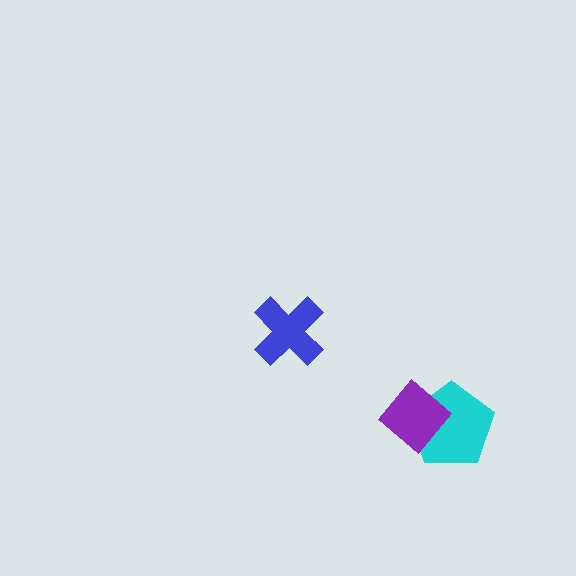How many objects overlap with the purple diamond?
1 object overlaps with the purple diamond.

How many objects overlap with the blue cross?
0 objects overlap with the blue cross.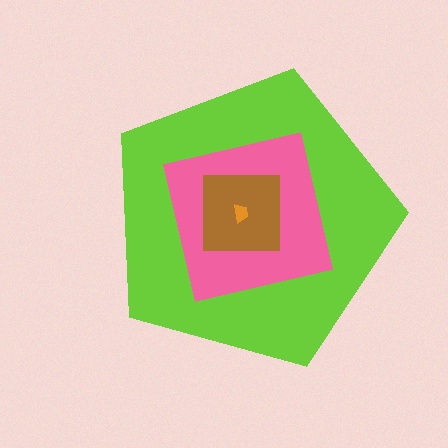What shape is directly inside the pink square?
The brown square.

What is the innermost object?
The orange trapezoid.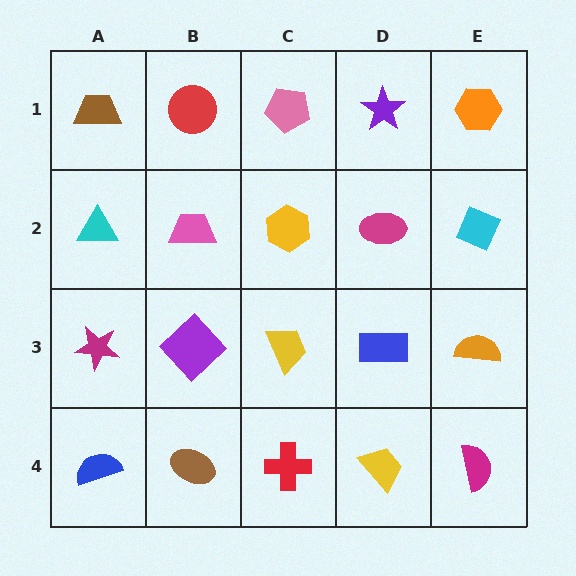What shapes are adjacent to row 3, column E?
A cyan diamond (row 2, column E), a magenta semicircle (row 4, column E), a blue rectangle (row 3, column D).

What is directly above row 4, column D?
A blue rectangle.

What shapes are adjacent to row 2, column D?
A purple star (row 1, column D), a blue rectangle (row 3, column D), a yellow hexagon (row 2, column C), a cyan diamond (row 2, column E).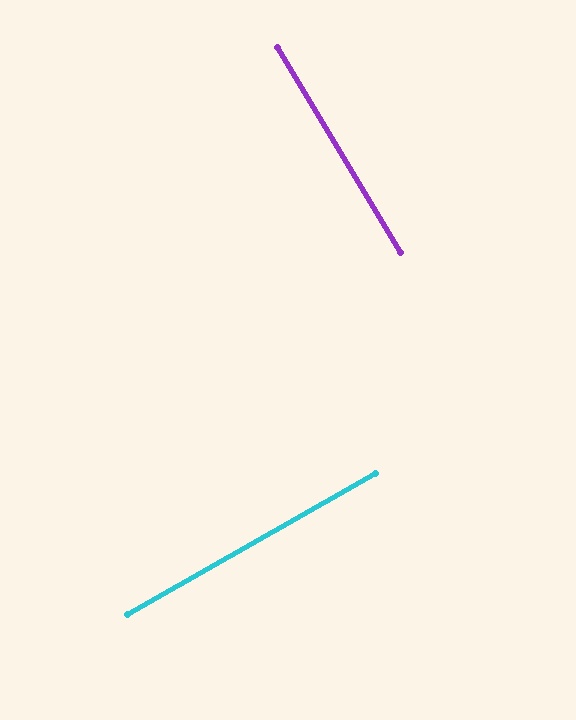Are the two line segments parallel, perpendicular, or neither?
Perpendicular — they meet at approximately 89°.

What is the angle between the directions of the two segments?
Approximately 89 degrees.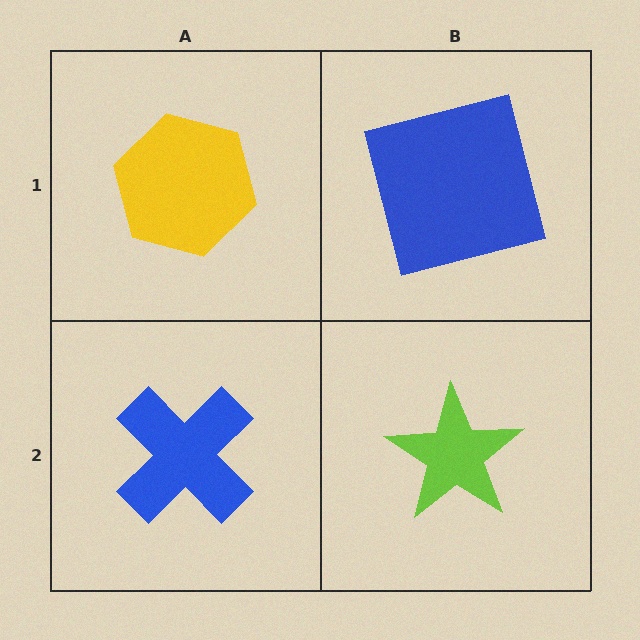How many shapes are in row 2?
2 shapes.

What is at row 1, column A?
A yellow hexagon.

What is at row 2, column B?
A lime star.